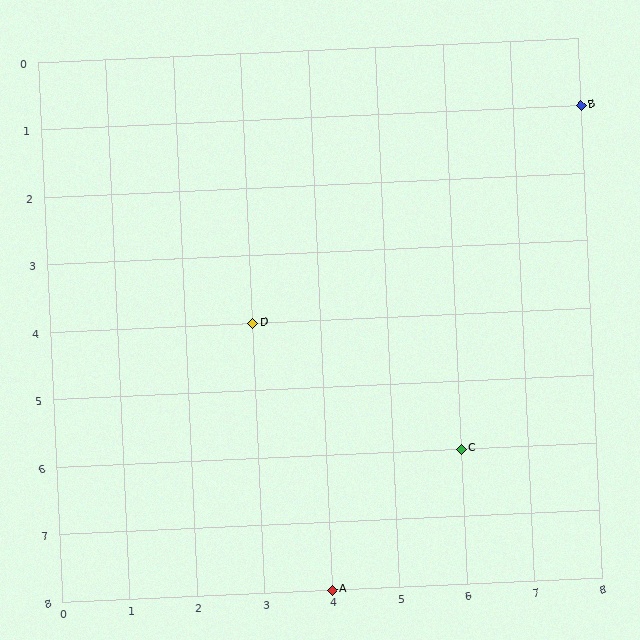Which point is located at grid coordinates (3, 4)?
Point D is at (3, 4).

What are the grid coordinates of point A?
Point A is at grid coordinates (4, 8).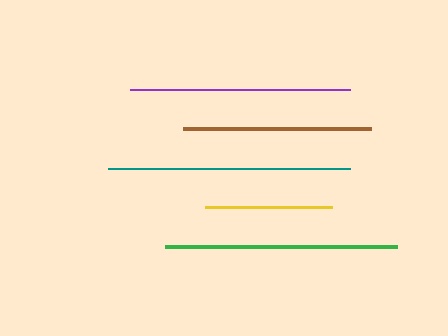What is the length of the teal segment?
The teal segment is approximately 241 pixels long.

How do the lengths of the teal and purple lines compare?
The teal and purple lines are approximately the same length.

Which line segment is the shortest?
The yellow line is the shortest at approximately 127 pixels.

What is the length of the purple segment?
The purple segment is approximately 220 pixels long.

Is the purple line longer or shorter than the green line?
The green line is longer than the purple line.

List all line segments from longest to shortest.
From longest to shortest: teal, green, purple, brown, yellow.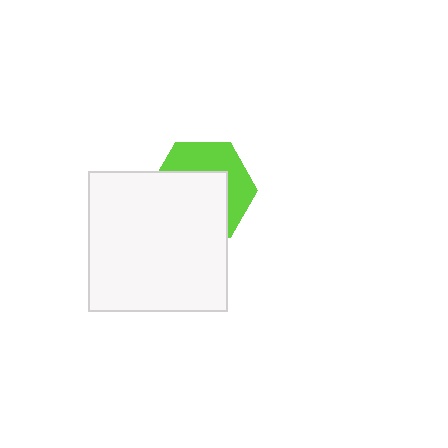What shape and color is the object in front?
The object in front is a white square.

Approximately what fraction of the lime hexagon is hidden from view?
Roughly 57% of the lime hexagon is hidden behind the white square.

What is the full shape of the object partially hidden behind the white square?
The partially hidden object is a lime hexagon.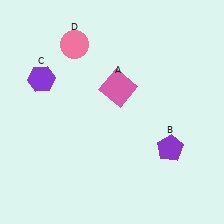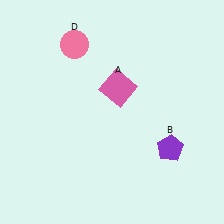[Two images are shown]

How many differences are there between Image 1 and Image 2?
There is 1 difference between the two images.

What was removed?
The purple hexagon (C) was removed in Image 2.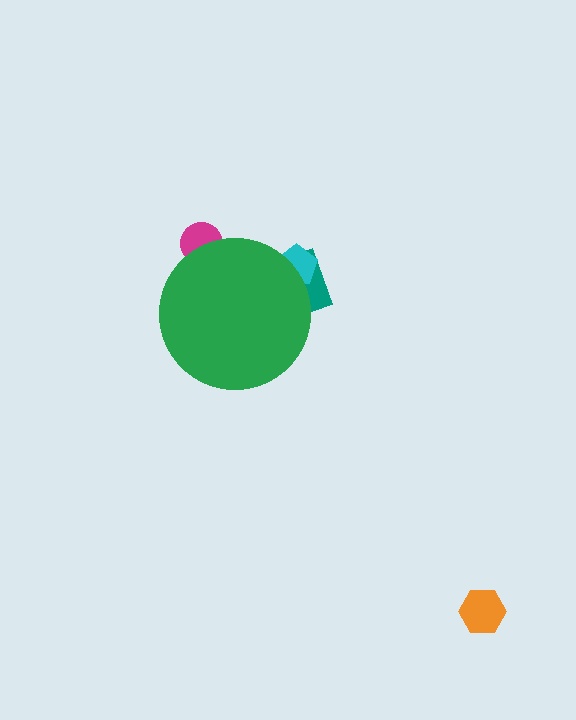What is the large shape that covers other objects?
A green circle.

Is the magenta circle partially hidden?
Yes, the magenta circle is partially hidden behind the green circle.